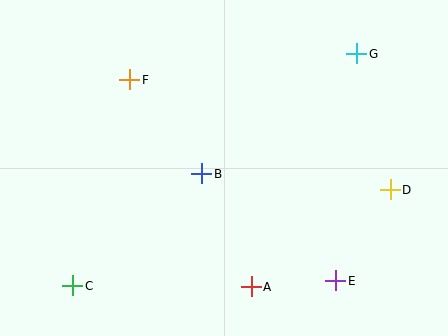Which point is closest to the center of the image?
Point B at (202, 174) is closest to the center.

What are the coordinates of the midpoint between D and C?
The midpoint between D and C is at (231, 238).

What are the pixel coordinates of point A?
Point A is at (251, 287).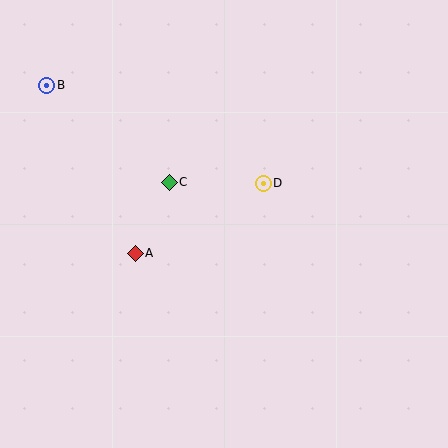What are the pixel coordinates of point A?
Point A is at (135, 254).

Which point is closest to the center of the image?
Point D at (263, 183) is closest to the center.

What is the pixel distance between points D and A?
The distance between D and A is 146 pixels.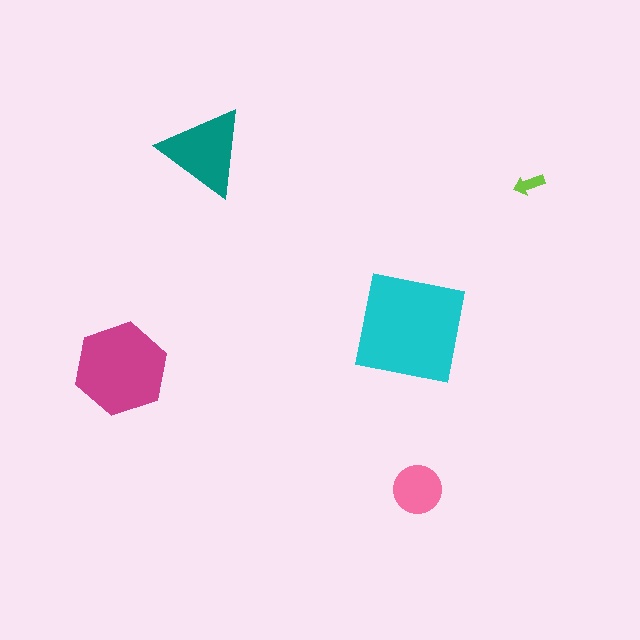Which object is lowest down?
The pink circle is bottommost.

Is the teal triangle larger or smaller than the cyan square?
Smaller.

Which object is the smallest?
The lime arrow.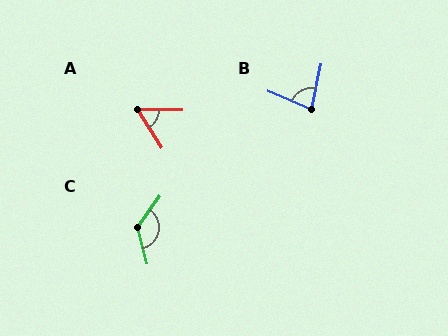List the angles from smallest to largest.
A (56°), B (78°), C (130°).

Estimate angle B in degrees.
Approximately 78 degrees.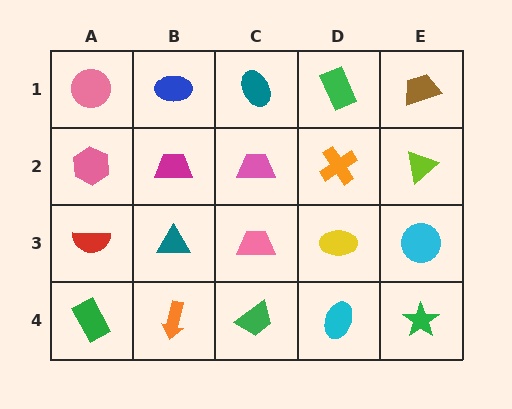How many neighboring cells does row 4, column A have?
2.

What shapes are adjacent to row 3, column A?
A pink hexagon (row 2, column A), a green rectangle (row 4, column A), a teal triangle (row 3, column B).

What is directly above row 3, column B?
A magenta trapezoid.